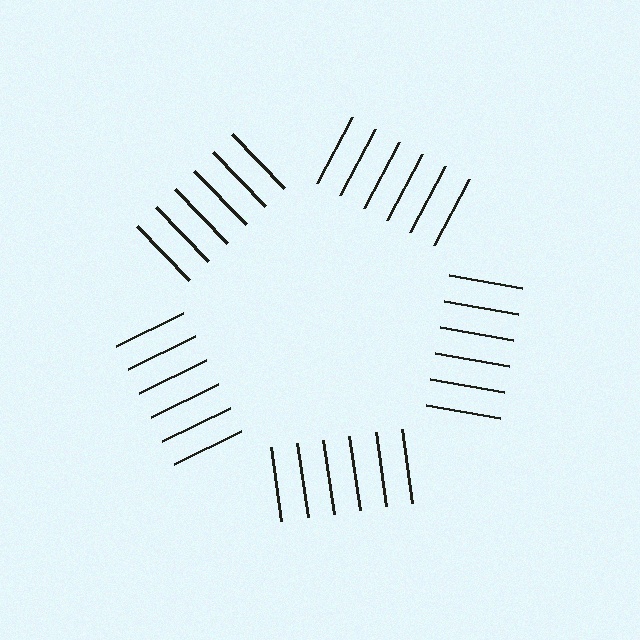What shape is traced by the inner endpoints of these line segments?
An illusory pentagon — the line segments terminate on its edges but no continuous stroke is drawn.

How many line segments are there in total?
30 — 6 along each of the 5 edges.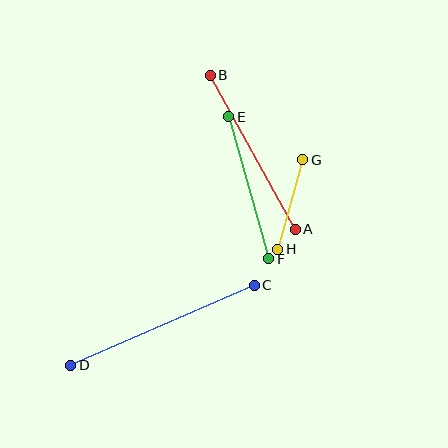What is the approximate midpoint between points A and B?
The midpoint is at approximately (253, 152) pixels.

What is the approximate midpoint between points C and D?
The midpoint is at approximately (163, 325) pixels.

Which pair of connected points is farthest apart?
Points C and D are farthest apart.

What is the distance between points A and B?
The distance is approximately 176 pixels.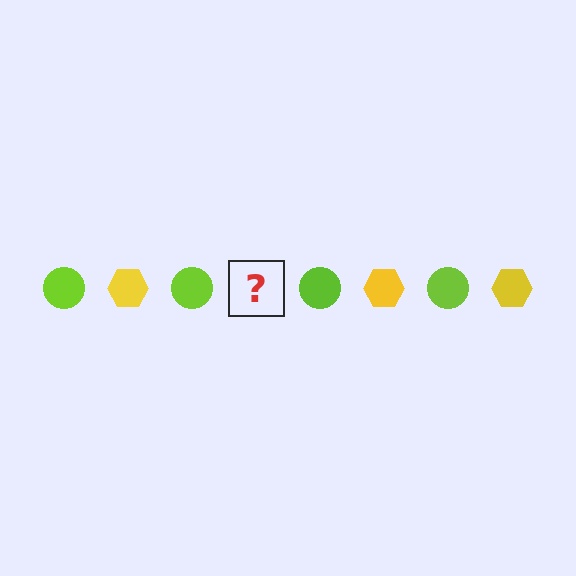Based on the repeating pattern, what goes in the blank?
The blank should be a yellow hexagon.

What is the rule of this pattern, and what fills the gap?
The rule is that the pattern alternates between lime circle and yellow hexagon. The gap should be filled with a yellow hexagon.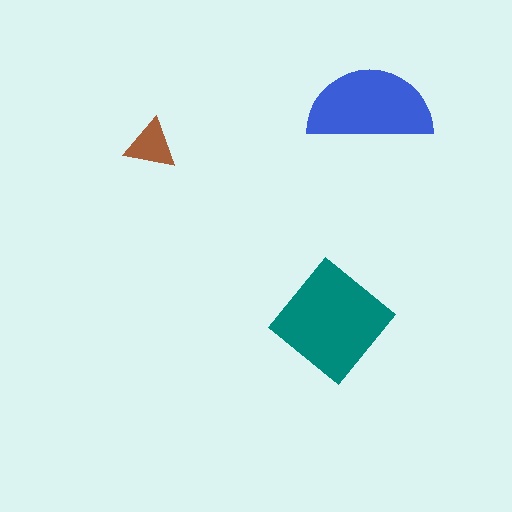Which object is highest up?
The blue semicircle is topmost.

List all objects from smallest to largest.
The brown triangle, the blue semicircle, the teal diamond.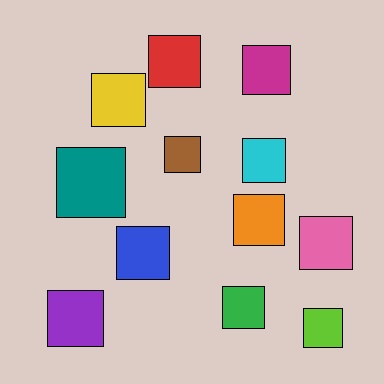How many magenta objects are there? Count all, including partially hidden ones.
There is 1 magenta object.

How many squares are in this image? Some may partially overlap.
There are 12 squares.